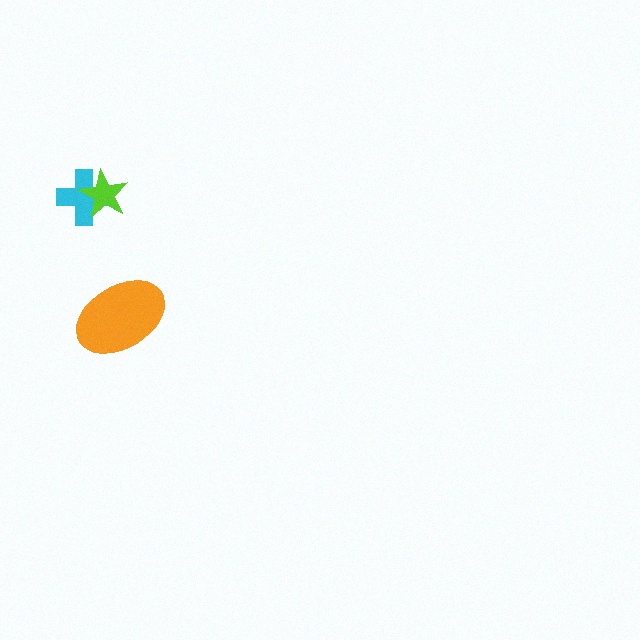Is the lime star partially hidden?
No, no other shape covers it.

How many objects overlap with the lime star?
1 object overlaps with the lime star.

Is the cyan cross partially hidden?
Yes, it is partially covered by another shape.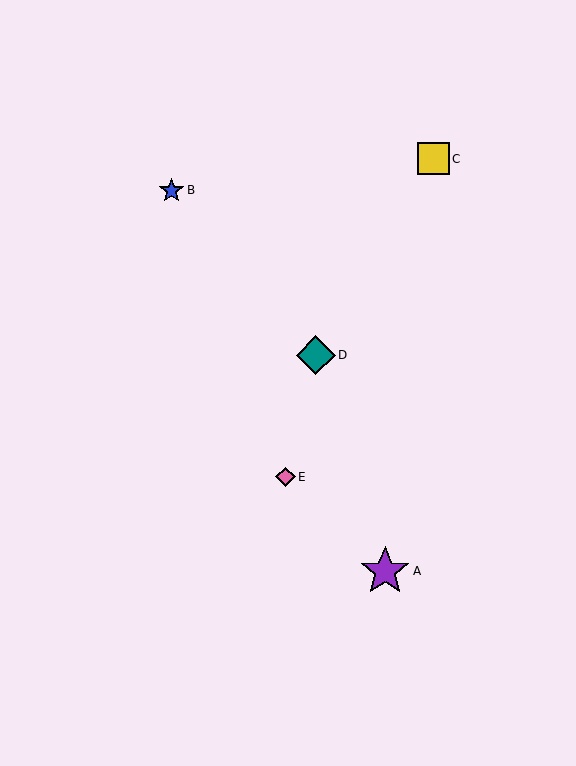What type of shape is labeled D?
Shape D is a teal diamond.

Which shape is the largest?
The purple star (labeled A) is the largest.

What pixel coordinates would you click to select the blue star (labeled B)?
Click at (172, 190) to select the blue star B.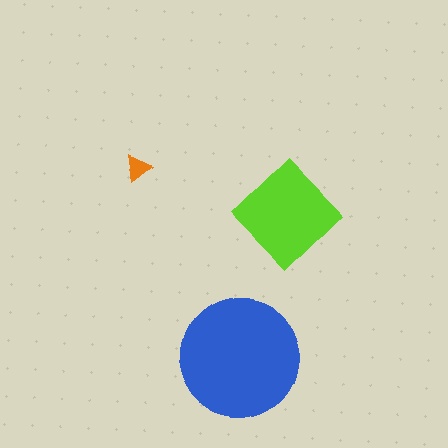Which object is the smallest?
The orange triangle.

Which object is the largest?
The blue circle.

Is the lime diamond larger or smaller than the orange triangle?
Larger.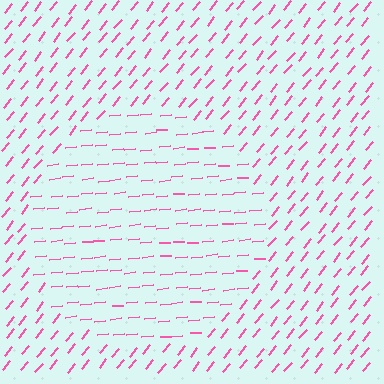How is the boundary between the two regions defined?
The boundary is defined purely by a change in line orientation (approximately 45 degrees difference). All lines are the same color and thickness.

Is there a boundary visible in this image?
Yes, there is a texture boundary formed by a change in line orientation.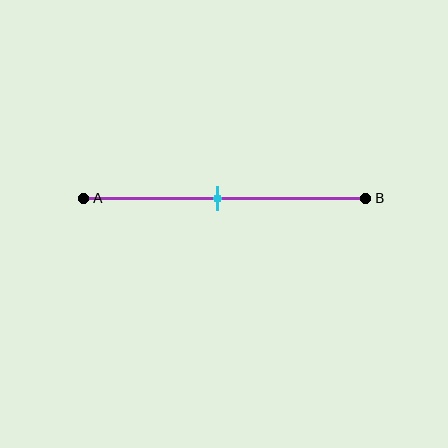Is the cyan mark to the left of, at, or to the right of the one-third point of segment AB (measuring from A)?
The cyan mark is to the right of the one-third point of segment AB.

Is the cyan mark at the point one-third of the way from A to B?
No, the mark is at about 45% from A, not at the 33% one-third point.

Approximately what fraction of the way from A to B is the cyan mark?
The cyan mark is approximately 45% of the way from A to B.